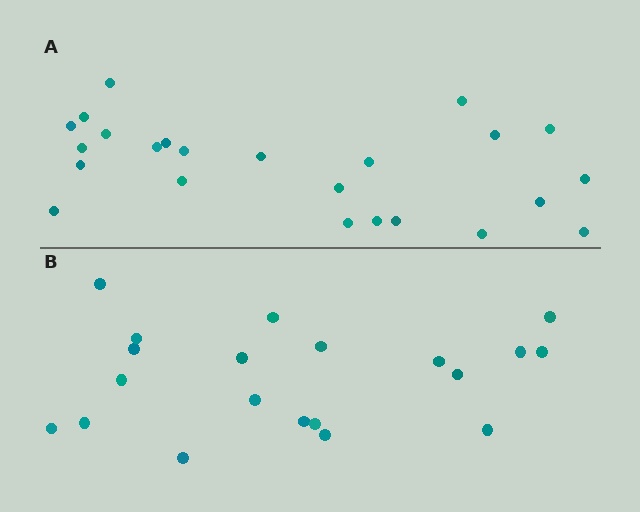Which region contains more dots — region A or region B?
Region A (the top region) has more dots.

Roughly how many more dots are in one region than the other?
Region A has about 4 more dots than region B.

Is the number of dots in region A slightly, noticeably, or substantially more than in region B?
Region A has only slightly more — the two regions are fairly close. The ratio is roughly 1.2 to 1.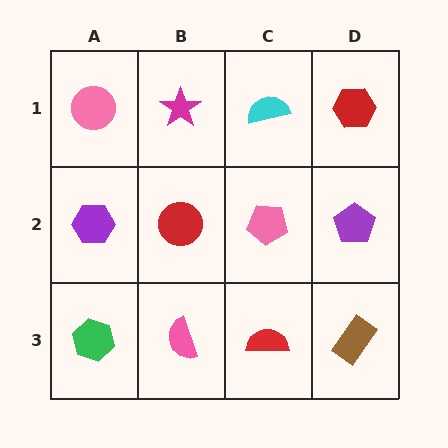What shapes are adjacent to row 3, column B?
A red circle (row 2, column B), a green hexagon (row 3, column A), a red semicircle (row 3, column C).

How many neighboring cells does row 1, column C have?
3.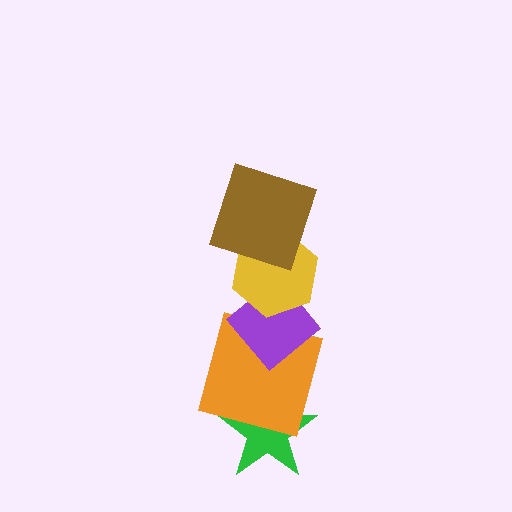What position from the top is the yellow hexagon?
The yellow hexagon is 2nd from the top.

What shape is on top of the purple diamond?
The yellow hexagon is on top of the purple diamond.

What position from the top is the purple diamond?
The purple diamond is 3rd from the top.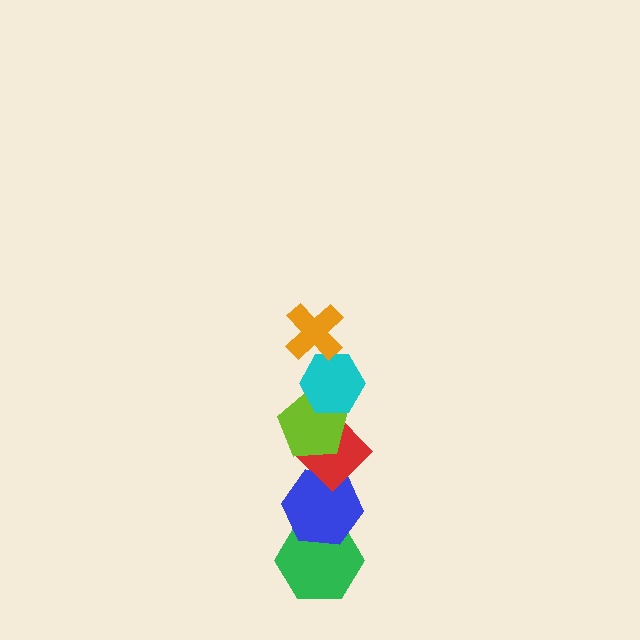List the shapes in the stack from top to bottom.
From top to bottom: the orange cross, the cyan hexagon, the lime pentagon, the red diamond, the blue hexagon, the green hexagon.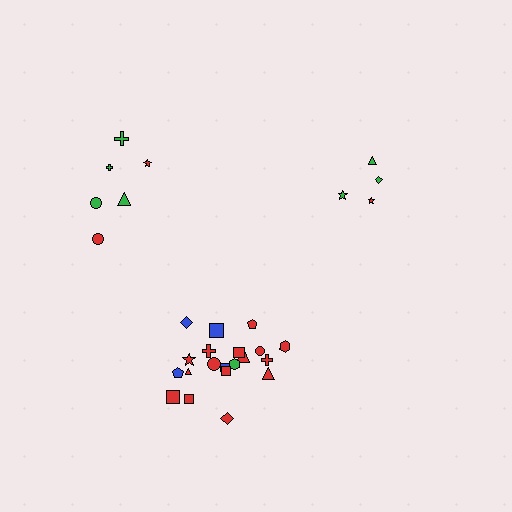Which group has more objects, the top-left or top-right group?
The top-left group.